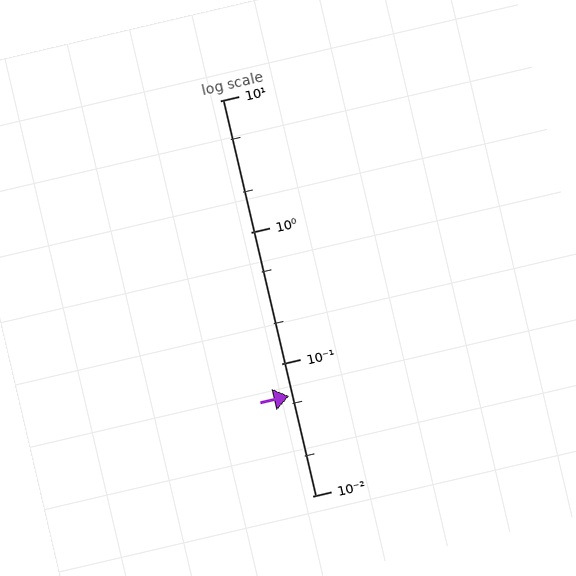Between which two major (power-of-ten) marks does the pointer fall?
The pointer is between 0.01 and 0.1.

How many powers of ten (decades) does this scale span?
The scale spans 3 decades, from 0.01 to 10.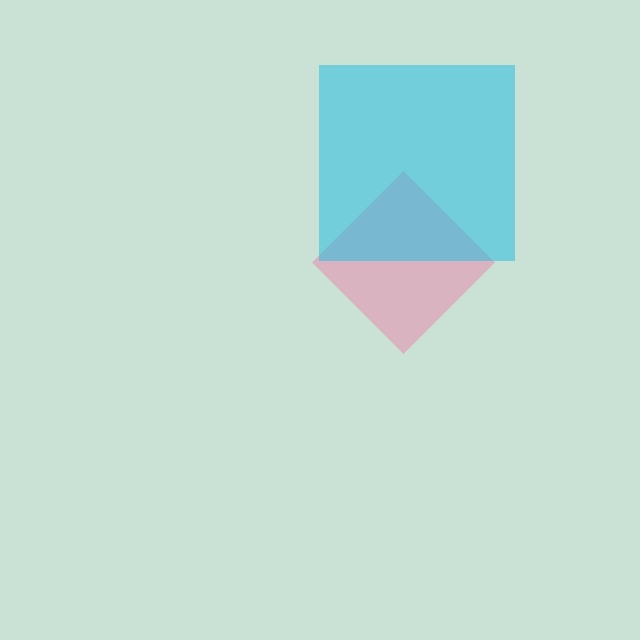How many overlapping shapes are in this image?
There are 2 overlapping shapes in the image.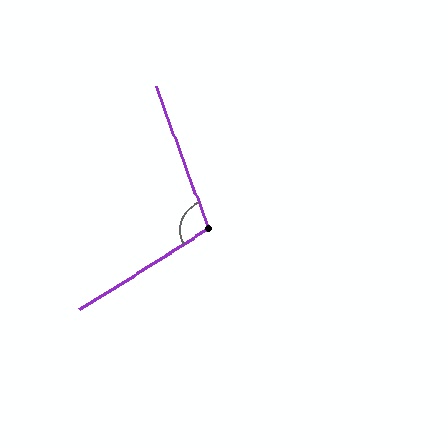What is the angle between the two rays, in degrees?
Approximately 102 degrees.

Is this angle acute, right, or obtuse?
It is obtuse.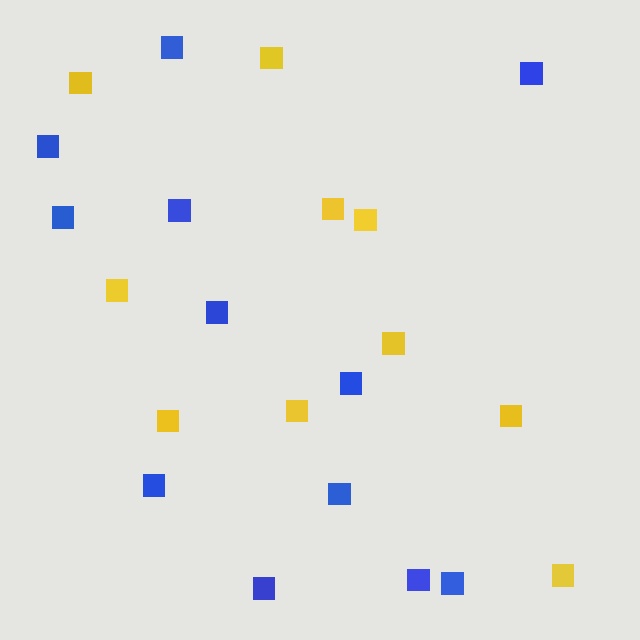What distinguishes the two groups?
There are 2 groups: one group of yellow squares (10) and one group of blue squares (12).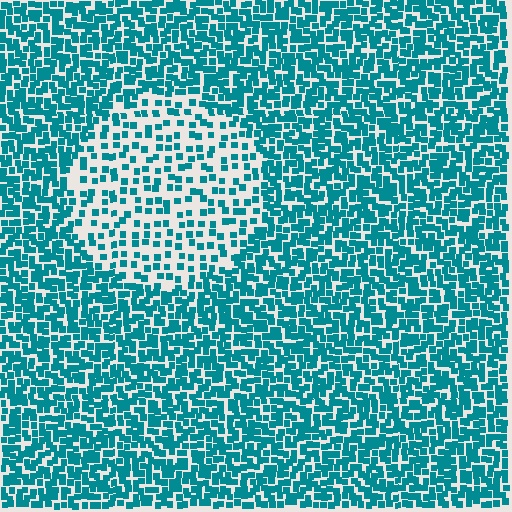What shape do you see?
I see a circle.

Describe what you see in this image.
The image contains small teal elements arranged at two different densities. A circle-shaped region is visible where the elements are less densely packed than the surrounding area.